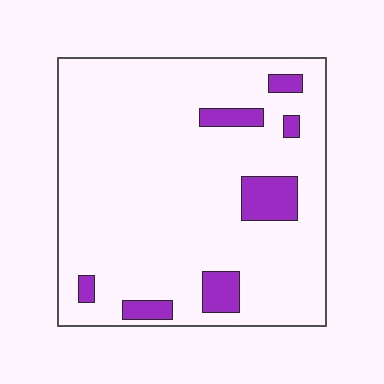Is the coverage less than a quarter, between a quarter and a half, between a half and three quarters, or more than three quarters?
Less than a quarter.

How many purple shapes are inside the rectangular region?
7.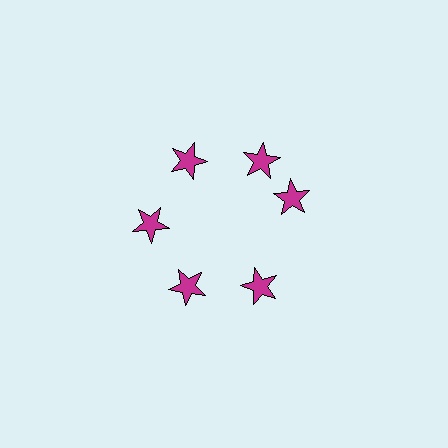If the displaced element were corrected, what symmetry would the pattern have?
It would have 6-fold rotational symmetry — the pattern would map onto itself every 60 degrees.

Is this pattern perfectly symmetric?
No. The 6 magenta stars are arranged in a ring, but one element near the 3 o'clock position is rotated out of alignment along the ring, breaking the 6-fold rotational symmetry.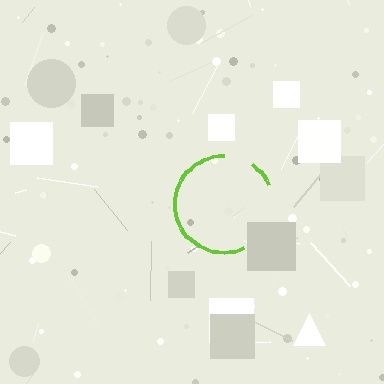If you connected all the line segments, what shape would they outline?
They would outline a circle.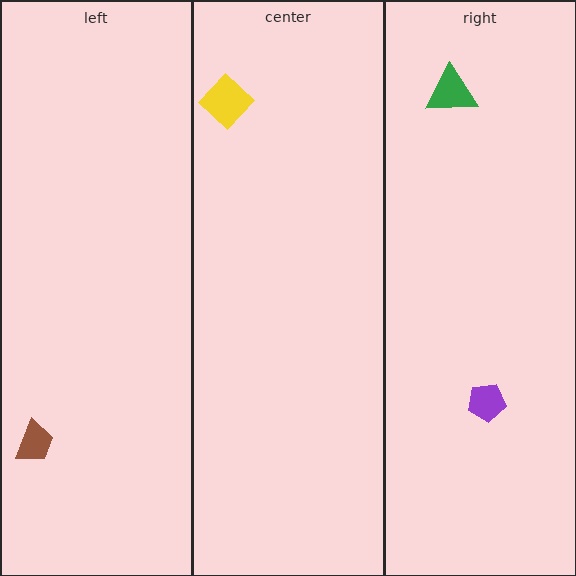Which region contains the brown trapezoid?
The left region.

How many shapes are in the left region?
1.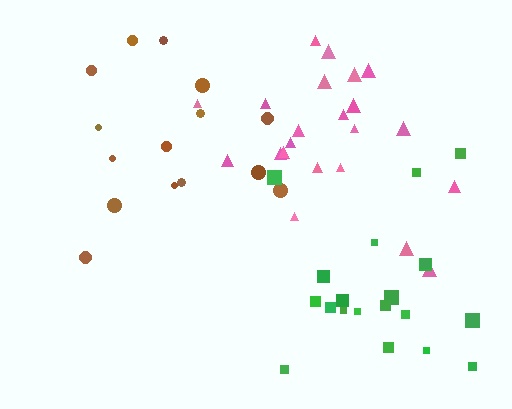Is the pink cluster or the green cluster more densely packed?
Pink.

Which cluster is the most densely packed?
Pink.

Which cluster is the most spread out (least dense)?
Brown.